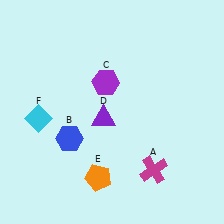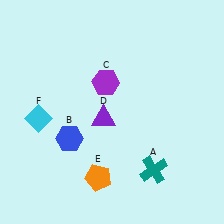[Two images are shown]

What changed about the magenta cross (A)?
In Image 1, A is magenta. In Image 2, it changed to teal.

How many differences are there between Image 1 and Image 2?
There is 1 difference between the two images.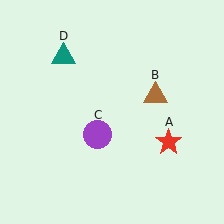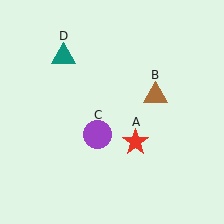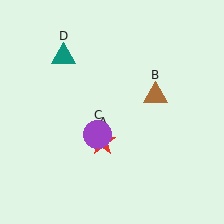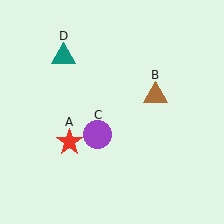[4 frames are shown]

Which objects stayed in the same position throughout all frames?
Brown triangle (object B) and purple circle (object C) and teal triangle (object D) remained stationary.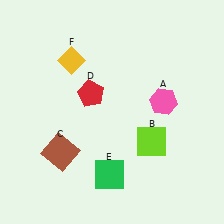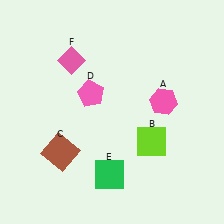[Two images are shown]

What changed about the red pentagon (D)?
In Image 1, D is red. In Image 2, it changed to pink.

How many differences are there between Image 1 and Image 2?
There are 2 differences between the two images.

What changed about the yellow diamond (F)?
In Image 1, F is yellow. In Image 2, it changed to pink.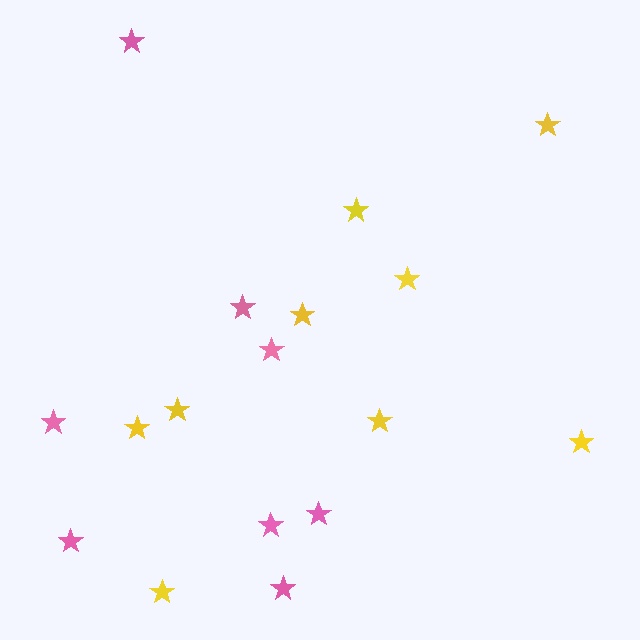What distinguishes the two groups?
There are 2 groups: one group of pink stars (8) and one group of yellow stars (9).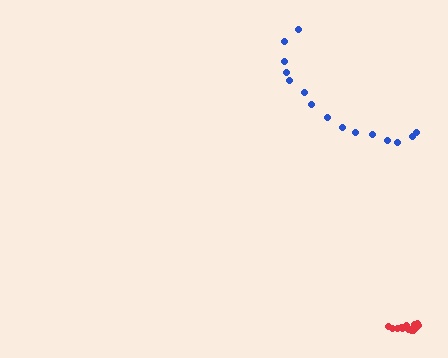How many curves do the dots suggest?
There are 2 distinct paths.